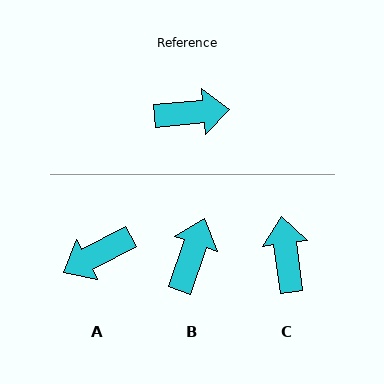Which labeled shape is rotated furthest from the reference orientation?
A, about 157 degrees away.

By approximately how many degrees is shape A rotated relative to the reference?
Approximately 157 degrees clockwise.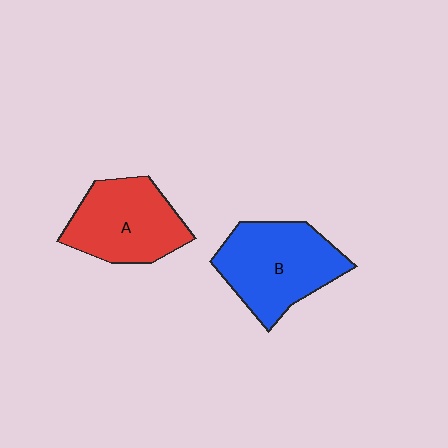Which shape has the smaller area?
Shape A (red).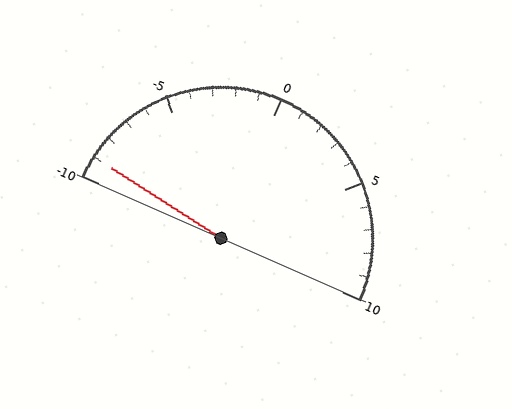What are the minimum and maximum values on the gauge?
The gauge ranges from -10 to 10.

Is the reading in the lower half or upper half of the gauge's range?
The reading is in the lower half of the range (-10 to 10).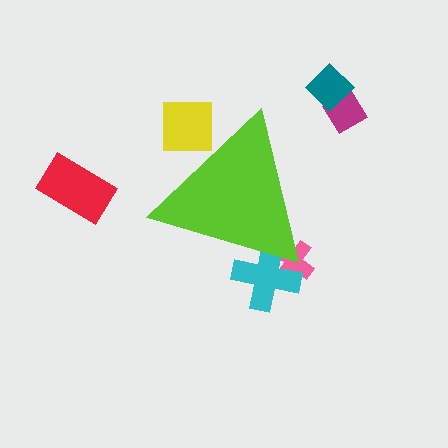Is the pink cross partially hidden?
Yes, the pink cross is partially hidden behind the lime triangle.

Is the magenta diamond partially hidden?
No, the magenta diamond is fully visible.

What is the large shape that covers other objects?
A lime triangle.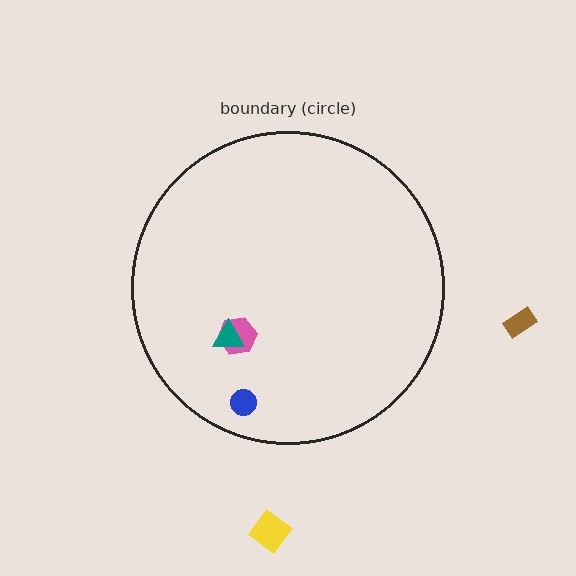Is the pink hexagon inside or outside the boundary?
Inside.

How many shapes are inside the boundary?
3 inside, 2 outside.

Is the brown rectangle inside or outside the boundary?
Outside.